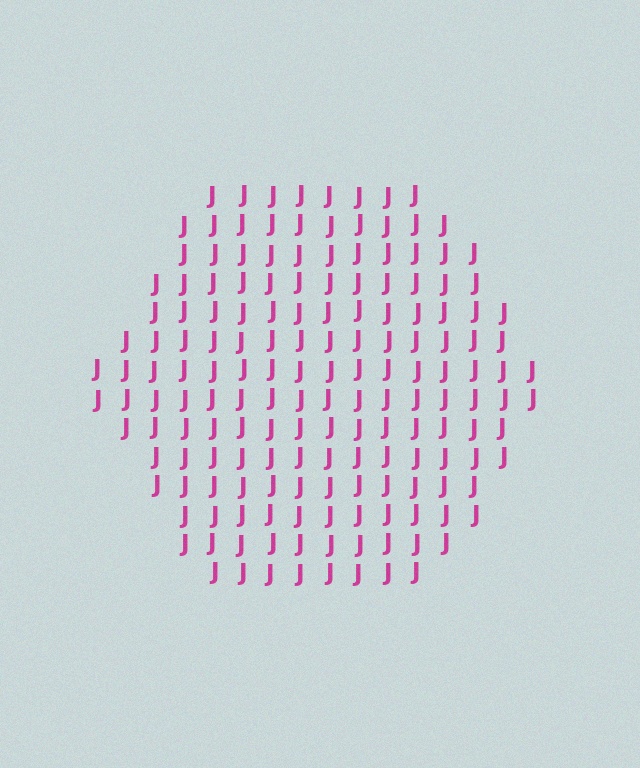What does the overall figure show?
The overall figure shows a hexagon.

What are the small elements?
The small elements are letter J's.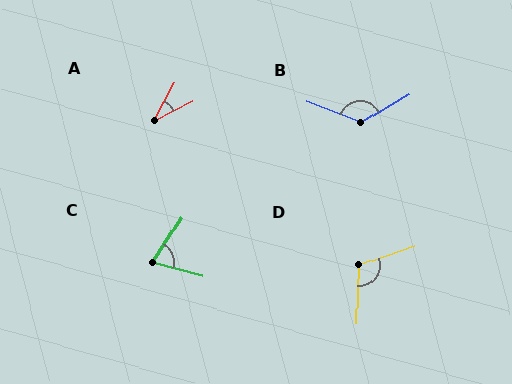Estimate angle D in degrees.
Approximately 111 degrees.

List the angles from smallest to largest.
A (35°), C (73°), D (111°), B (128°).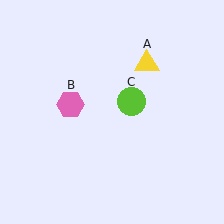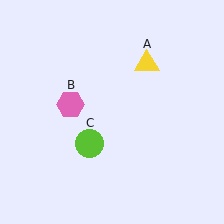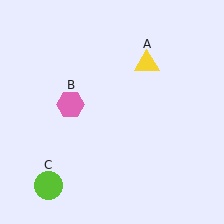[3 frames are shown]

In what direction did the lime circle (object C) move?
The lime circle (object C) moved down and to the left.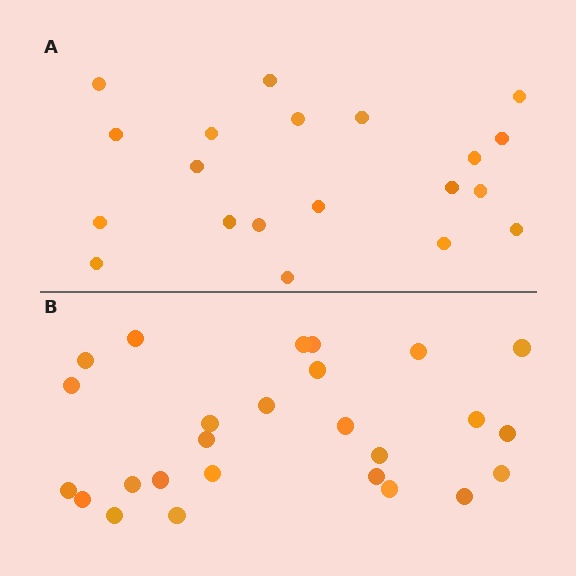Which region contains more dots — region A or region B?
Region B (the bottom region) has more dots.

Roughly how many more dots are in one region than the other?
Region B has about 6 more dots than region A.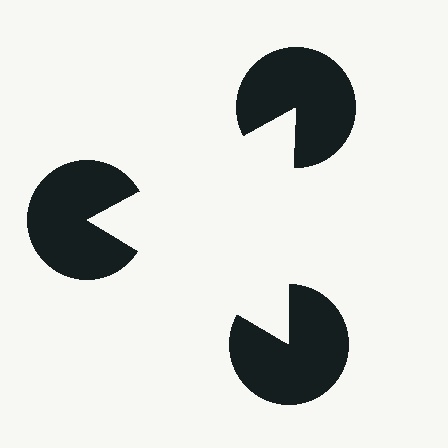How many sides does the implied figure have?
3 sides.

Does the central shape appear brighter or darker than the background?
It typically appears slightly brighter than the background, even though no actual brightness change is drawn.